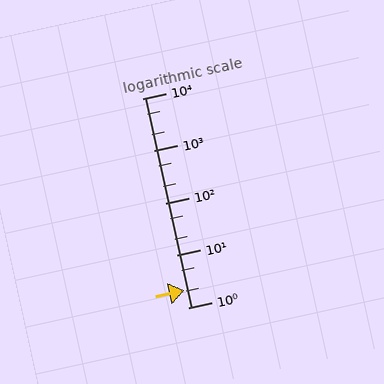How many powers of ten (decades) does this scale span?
The scale spans 4 decades, from 1 to 10000.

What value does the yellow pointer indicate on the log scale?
The pointer indicates approximately 2.1.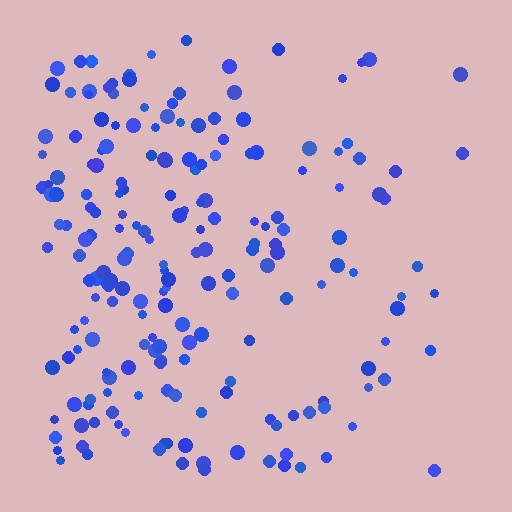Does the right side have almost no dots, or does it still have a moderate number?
Still a moderate number, just noticeably fewer than the left.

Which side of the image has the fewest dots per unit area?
The right.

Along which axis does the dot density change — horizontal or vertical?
Horizontal.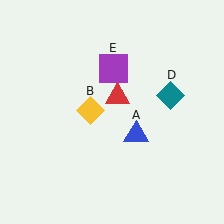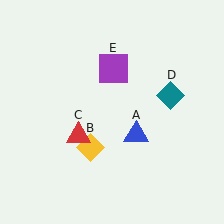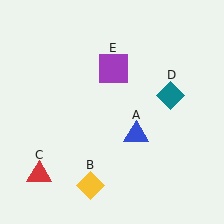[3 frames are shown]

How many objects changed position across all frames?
2 objects changed position: yellow diamond (object B), red triangle (object C).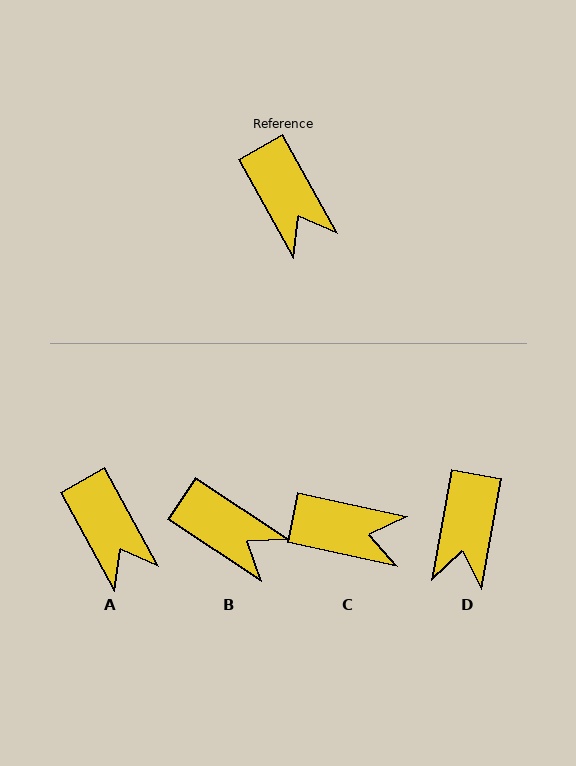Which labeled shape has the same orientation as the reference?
A.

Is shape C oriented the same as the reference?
No, it is off by about 49 degrees.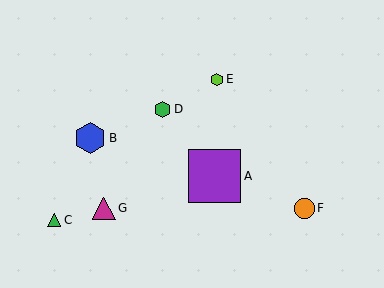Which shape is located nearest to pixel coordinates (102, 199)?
The magenta triangle (labeled G) at (104, 208) is nearest to that location.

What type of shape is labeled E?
Shape E is a lime hexagon.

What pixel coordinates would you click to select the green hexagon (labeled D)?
Click at (163, 109) to select the green hexagon D.